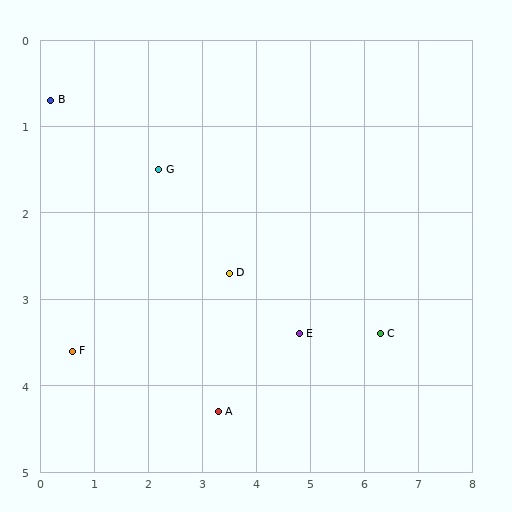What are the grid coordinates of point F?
Point F is at approximately (0.6, 3.6).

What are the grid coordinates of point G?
Point G is at approximately (2.2, 1.5).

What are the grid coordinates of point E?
Point E is at approximately (4.8, 3.4).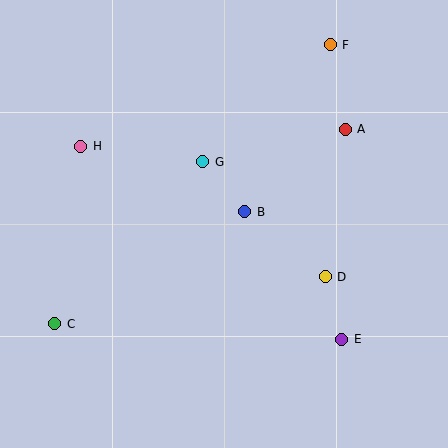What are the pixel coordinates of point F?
Point F is at (330, 45).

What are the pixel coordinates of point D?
Point D is at (325, 277).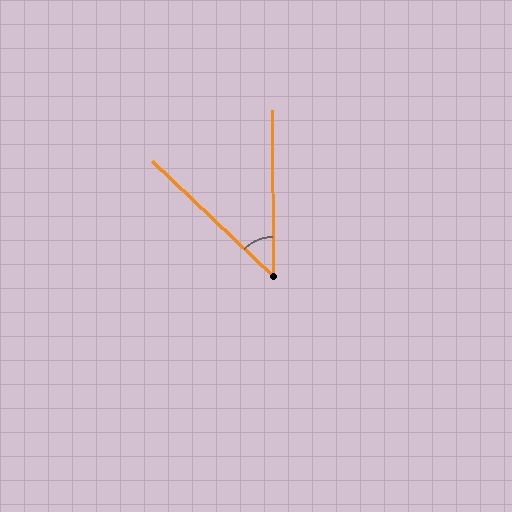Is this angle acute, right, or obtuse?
It is acute.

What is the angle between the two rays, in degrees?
Approximately 46 degrees.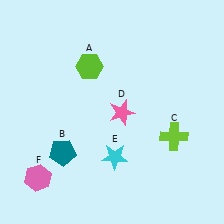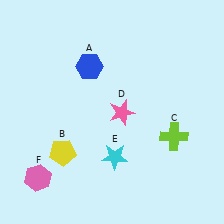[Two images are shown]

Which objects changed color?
A changed from lime to blue. B changed from teal to yellow.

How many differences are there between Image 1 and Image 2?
There are 2 differences between the two images.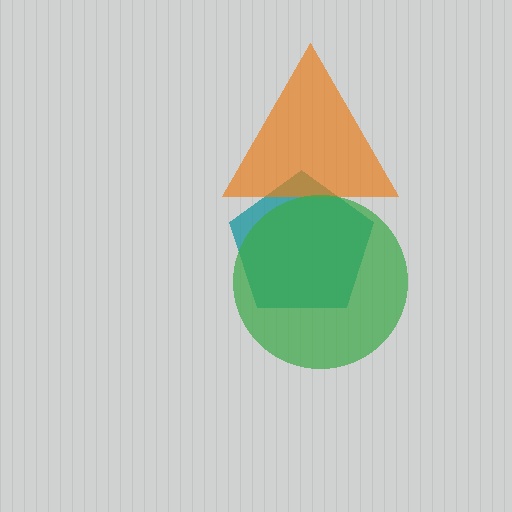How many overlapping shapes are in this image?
There are 3 overlapping shapes in the image.